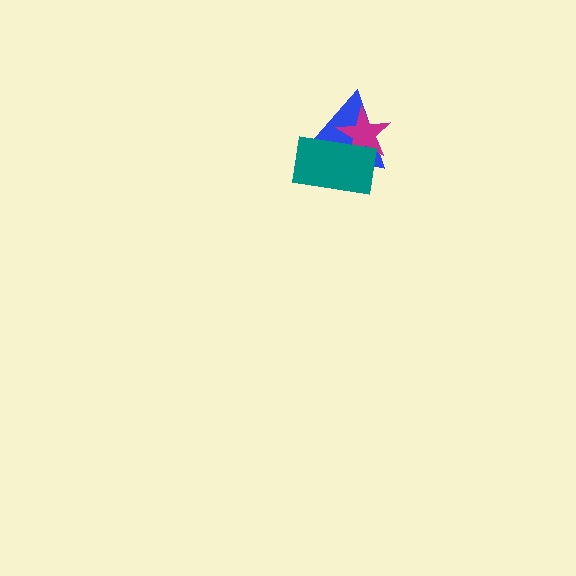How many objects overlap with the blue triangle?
2 objects overlap with the blue triangle.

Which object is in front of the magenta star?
The teal rectangle is in front of the magenta star.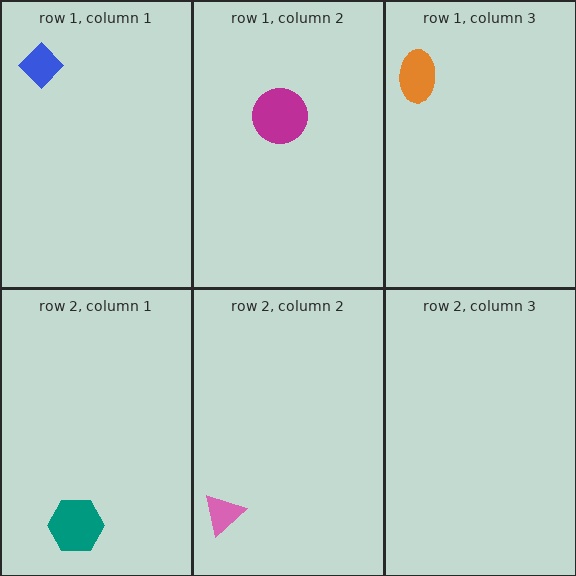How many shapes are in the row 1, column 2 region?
1.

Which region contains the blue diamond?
The row 1, column 1 region.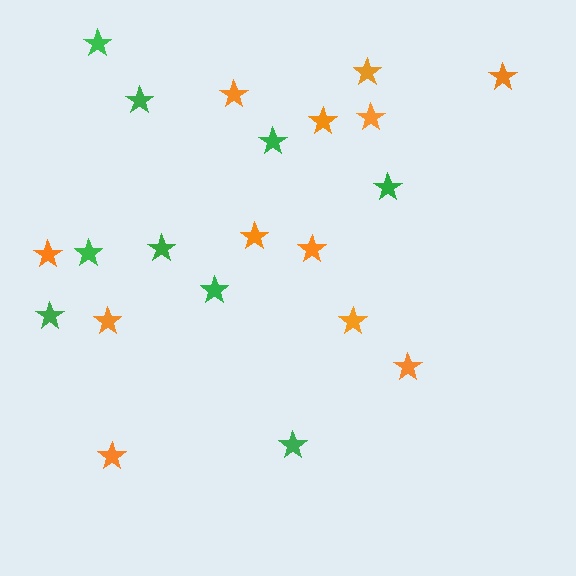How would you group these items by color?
There are 2 groups: one group of orange stars (12) and one group of green stars (9).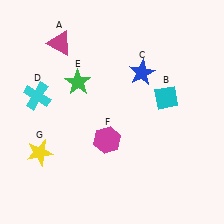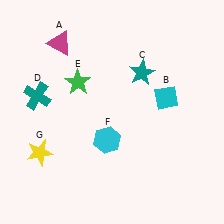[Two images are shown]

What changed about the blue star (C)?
In Image 1, C is blue. In Image 2, it changed to teal.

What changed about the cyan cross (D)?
In Image 1, D is cyan. In Image 2, it changed to teal.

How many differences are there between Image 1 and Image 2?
There are 3 differences between the two images.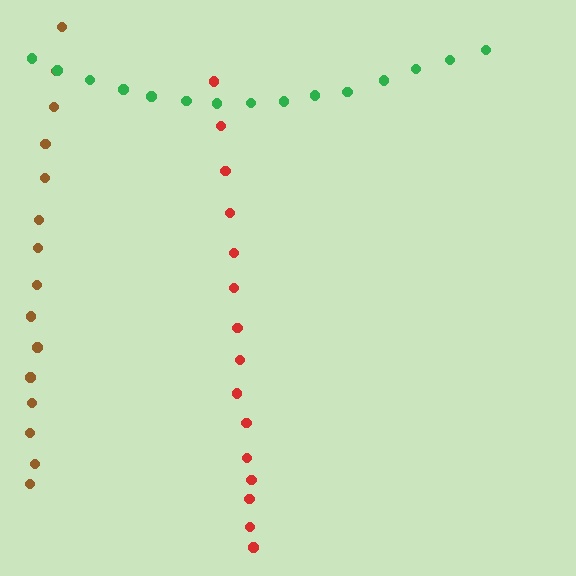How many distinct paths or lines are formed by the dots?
There are 3 distinct paths.